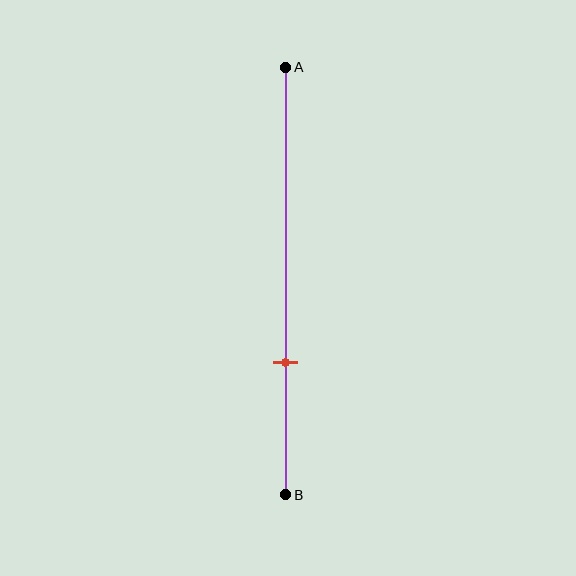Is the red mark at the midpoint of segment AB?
No, the mark is at about 70% from A, not at the 50% midpoint.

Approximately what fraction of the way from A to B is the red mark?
The red mark is approximately 70% of the way from A to B.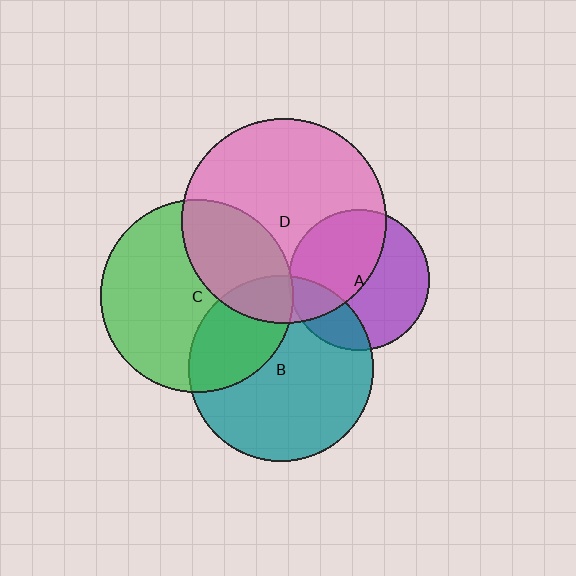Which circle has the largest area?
Circle D (pink).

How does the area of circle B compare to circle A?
Approximately 1.7 times.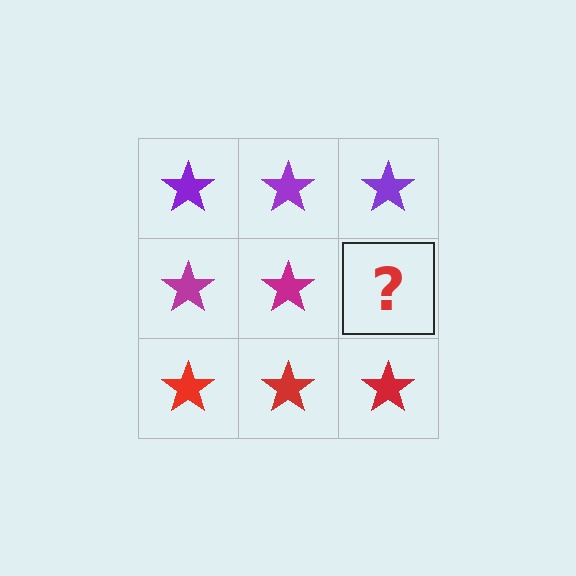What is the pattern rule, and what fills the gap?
The rule is that each row has a consistent color. The gap should be filled with a magenta star.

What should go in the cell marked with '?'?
The missing cell should contain a magenta star.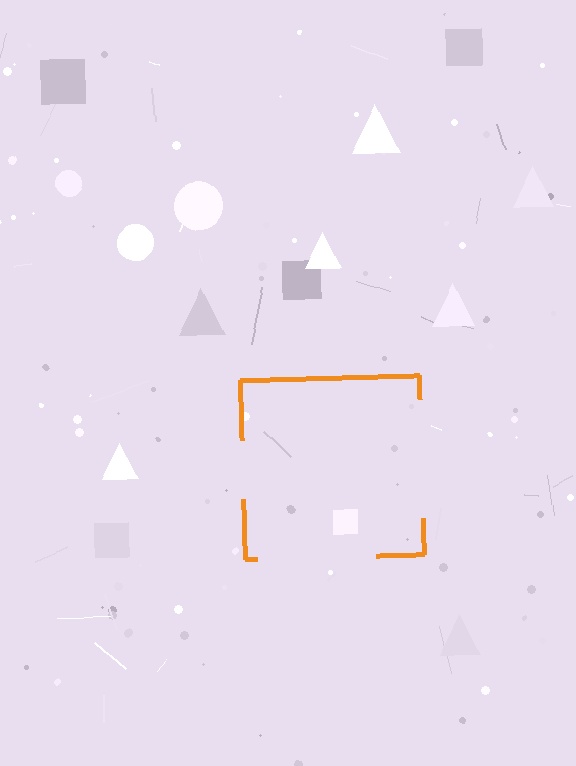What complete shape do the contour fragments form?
The contour fragments form a square.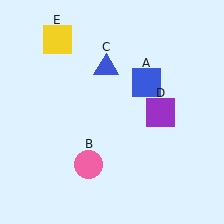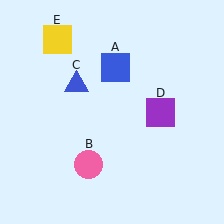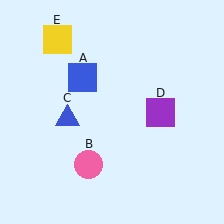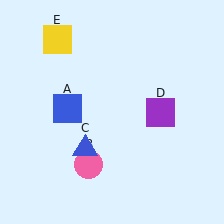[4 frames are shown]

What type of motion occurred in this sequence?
The blue square (object A), blue triangle (object C) rotated counterclockwise around the center of the scene.